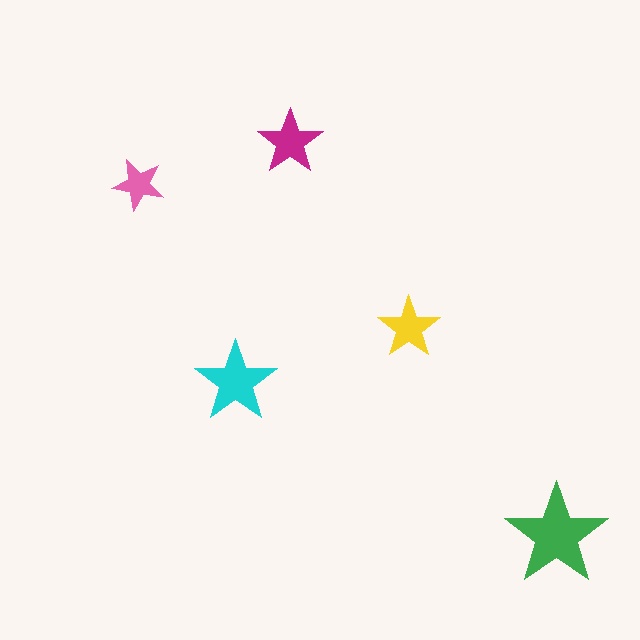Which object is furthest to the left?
The pink star is leftmost.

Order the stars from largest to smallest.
the green one, the cyan one, the magenta one, the yellow one, the pink one.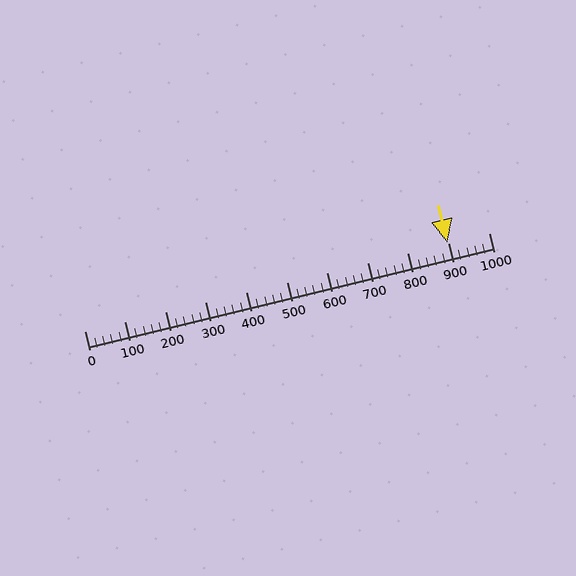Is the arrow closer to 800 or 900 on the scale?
The arrow is closer to 900.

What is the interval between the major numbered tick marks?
The major tick marks are spaced 100 units apart.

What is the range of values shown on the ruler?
The ruler shows values from 0 to 1000.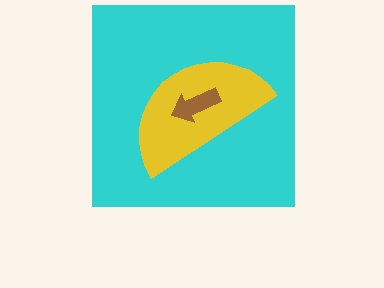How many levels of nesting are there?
3.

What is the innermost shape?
The brown arrow.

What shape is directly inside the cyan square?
The yellow semicircle.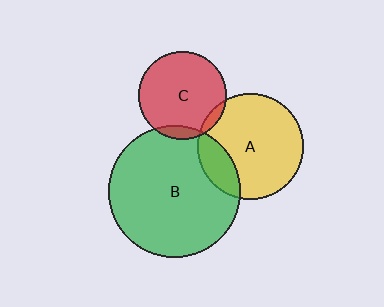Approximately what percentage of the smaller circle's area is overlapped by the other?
Approximately 5%.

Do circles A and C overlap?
Yes.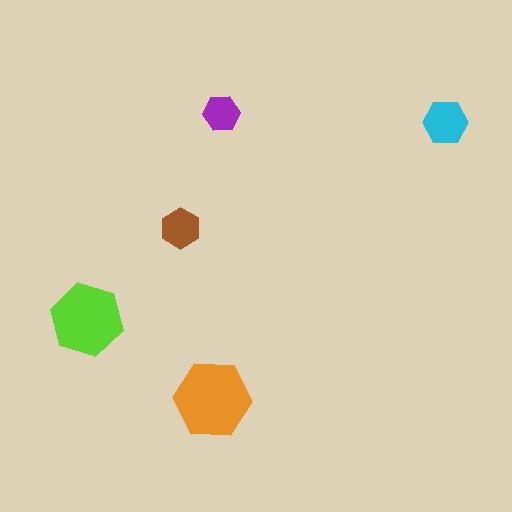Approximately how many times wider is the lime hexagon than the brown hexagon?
About 2 times wider.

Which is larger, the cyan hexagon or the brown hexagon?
The cyan one.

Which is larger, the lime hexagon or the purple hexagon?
The lime one.